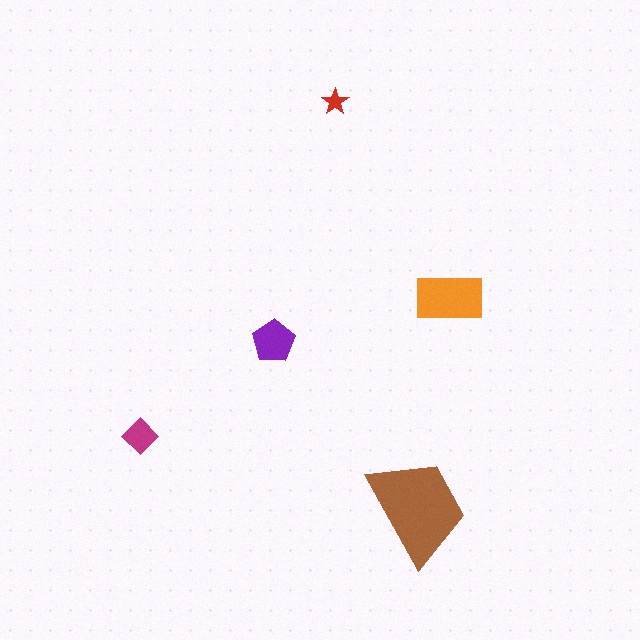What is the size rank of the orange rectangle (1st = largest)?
2nd.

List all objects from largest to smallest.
The brown trapezoid, the orange rectangle, the purple pentagon, the magenta diamond, the red star.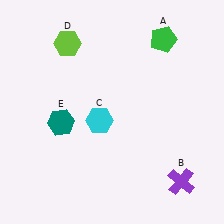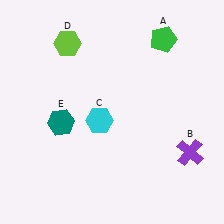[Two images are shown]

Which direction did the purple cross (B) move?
The purple cross (B) moved up.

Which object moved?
The purple cross (B) moved up.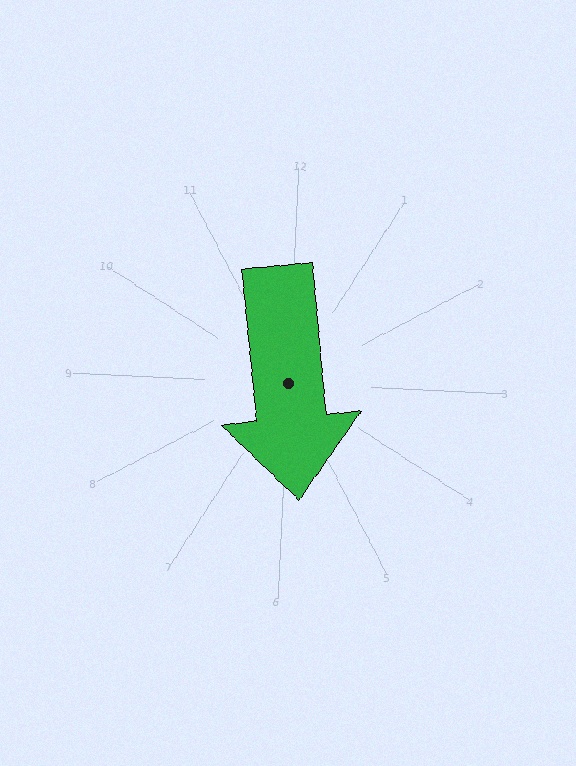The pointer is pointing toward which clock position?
Roughly 6 o'clock.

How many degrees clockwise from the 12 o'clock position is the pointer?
Approximately 172 degrees.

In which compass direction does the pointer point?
South.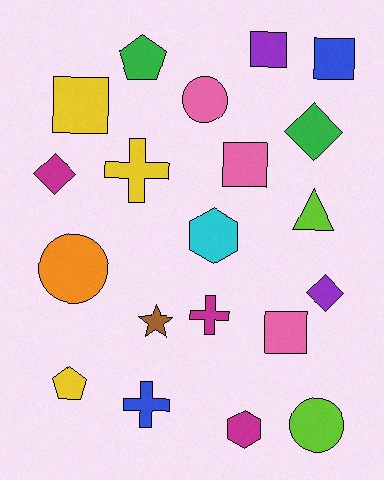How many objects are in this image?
There are 20 objects.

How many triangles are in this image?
There is 1 triangle.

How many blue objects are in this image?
There are 2 blue objects.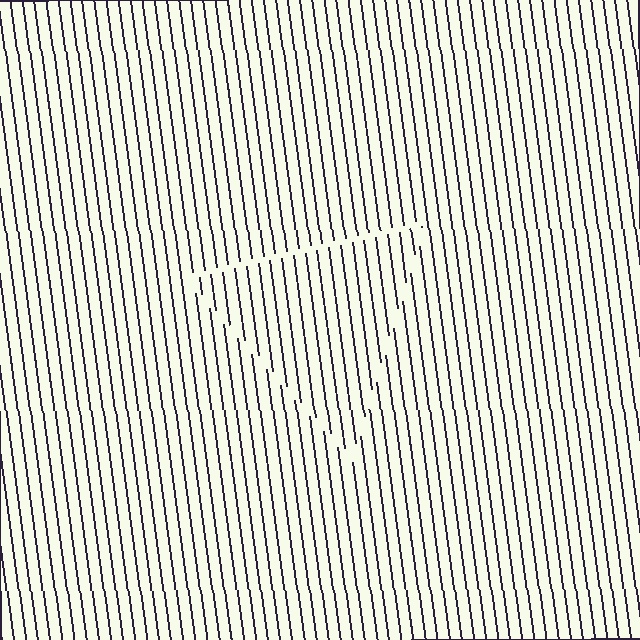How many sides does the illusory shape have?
3 sides — the line-ends trace a triangle.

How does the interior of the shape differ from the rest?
The interior of the shape contains the same grating, shifted by half a period — the contour is defined by the phase discontinuity where line-ends from the inner and outer gratings abut.